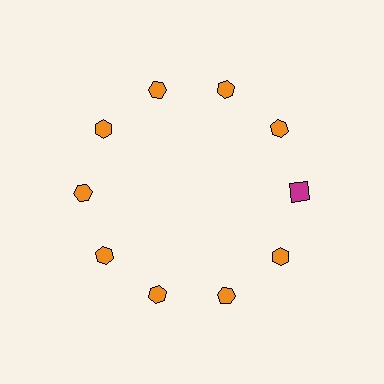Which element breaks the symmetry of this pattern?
The magenta square at roughly the 3 o'clock position breaks the symmetry. All other shapes are orange hexagons.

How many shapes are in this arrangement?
There are 10 shapes arranged in a ring pattern.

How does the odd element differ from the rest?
It differs in both color (magenta instead of orange) and shape (square instead of hexagon).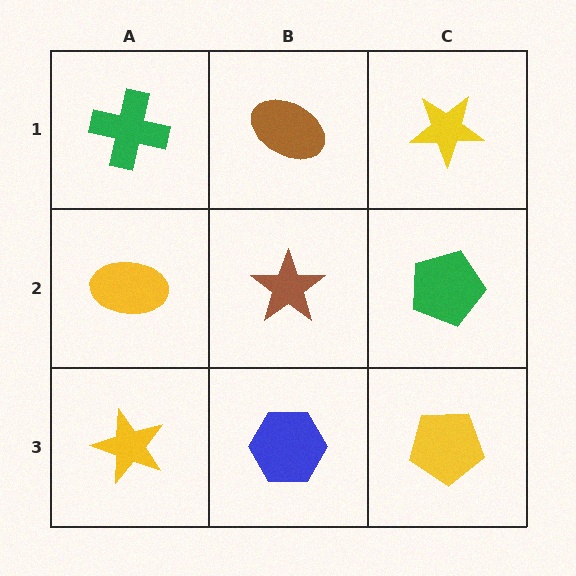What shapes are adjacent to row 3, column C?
A green pentagon (row 2, column C), a blue hexagon (row 3, column B).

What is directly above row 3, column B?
A brown star.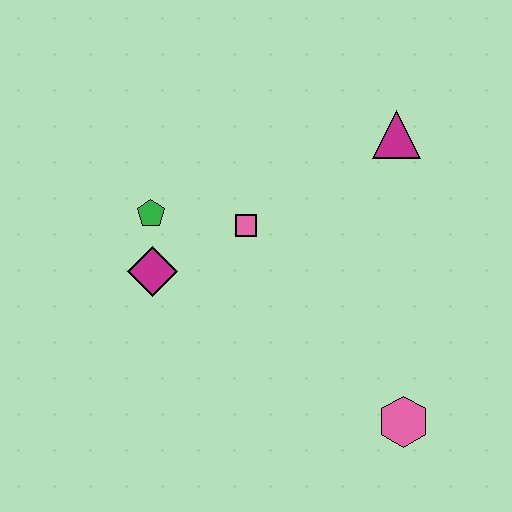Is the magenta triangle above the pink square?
Yes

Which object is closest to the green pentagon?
The magenta diamond is closest to the green pentagon.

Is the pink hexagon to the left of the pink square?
No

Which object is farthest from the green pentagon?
The pink hexagon is farthest from the green pentagon.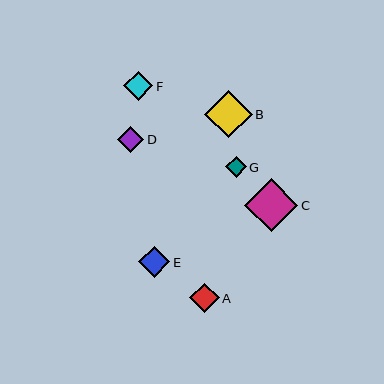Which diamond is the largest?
Diamond C is the largest with a size of approximately 53 pixels.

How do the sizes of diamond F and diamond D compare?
Diamond F and diamond D are approximately the same size.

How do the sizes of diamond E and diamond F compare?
Diamond E and diamond F are approximately the same size.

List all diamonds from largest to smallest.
From largest to smallest: C, B, E, A, F, D, G.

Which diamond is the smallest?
Diamond G is the smallest with a size of approximately 21 pixels.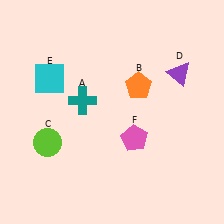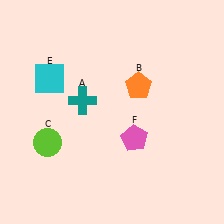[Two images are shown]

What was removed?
The purple triangle (D) was removed in Image 2.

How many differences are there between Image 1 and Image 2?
There is 1 difference between the two images.